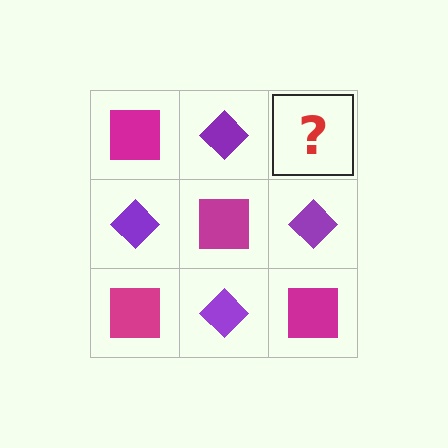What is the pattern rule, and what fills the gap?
The rule is that it alternates magenta square and purple diamond in a checkerboard pattern. The gap should be filled with a magenta square.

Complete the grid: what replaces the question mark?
The question mark should be replaced with a magenta square.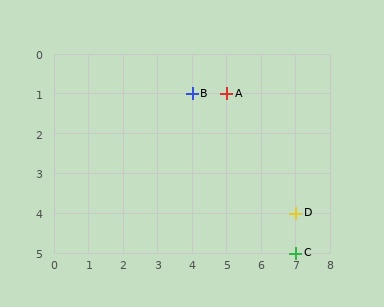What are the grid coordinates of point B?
Point B is at grid coordinates (4, 1).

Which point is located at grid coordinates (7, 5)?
Point C is at (7, 5).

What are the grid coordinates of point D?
Point D is at grid coordinates (7, 4).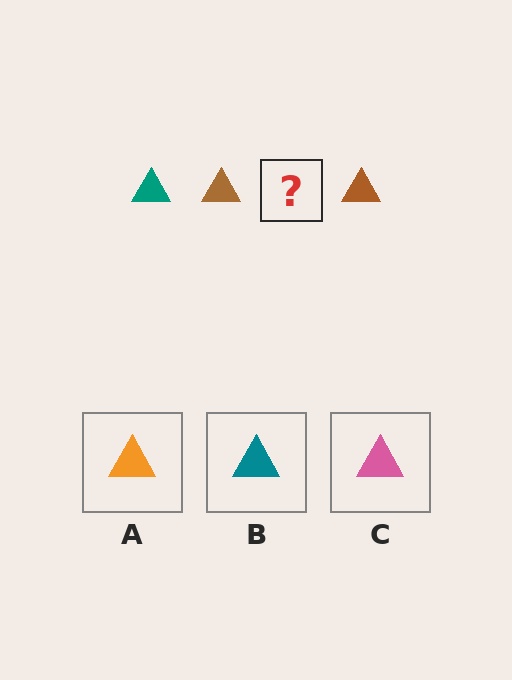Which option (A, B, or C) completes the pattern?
B.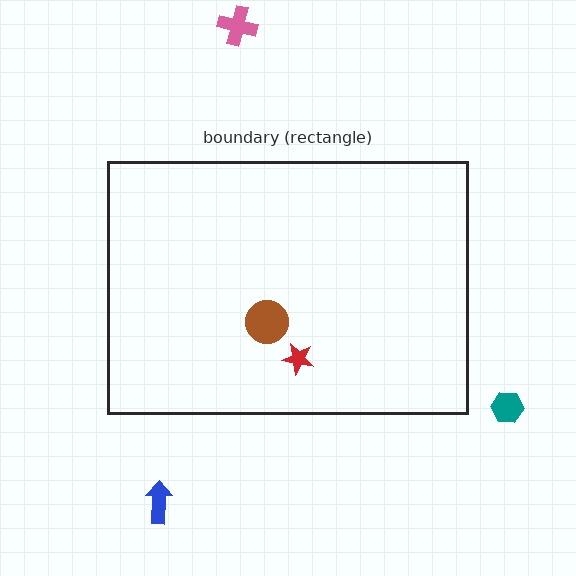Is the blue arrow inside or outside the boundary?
Outside.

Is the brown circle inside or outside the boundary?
Inside.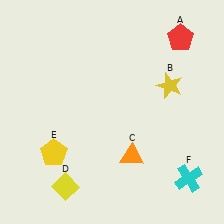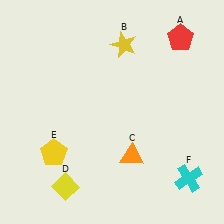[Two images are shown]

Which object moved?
The yellow star (B) moved left.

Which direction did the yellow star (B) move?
The yellow star (B) moved left.